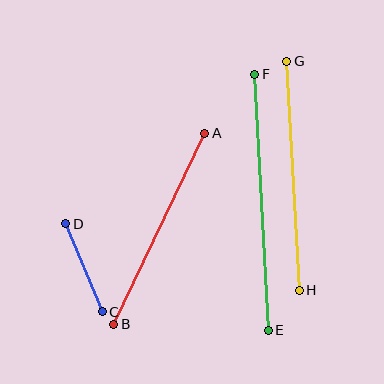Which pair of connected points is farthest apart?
Points E and F are farthest apart.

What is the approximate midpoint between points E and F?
The midpoint is at approximately (261, 202) pixels.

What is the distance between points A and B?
The distance is approximately 212 pixels.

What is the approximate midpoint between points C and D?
The midpoint is at approximately (84, 268) pixels.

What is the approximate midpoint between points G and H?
The midpoint is at approximately (293, 176) pixels.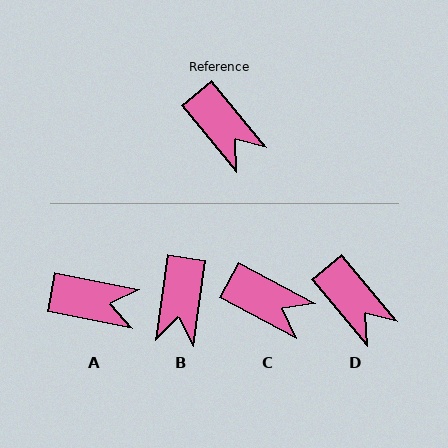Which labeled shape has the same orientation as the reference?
D.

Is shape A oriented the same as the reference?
No, it is off by about 39 degrees.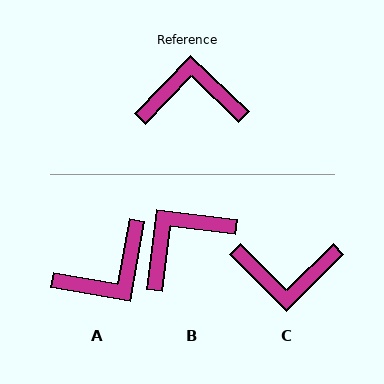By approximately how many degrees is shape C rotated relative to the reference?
Approximately 179 degrees counter-clockwise.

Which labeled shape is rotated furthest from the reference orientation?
C, about 179 degrees away.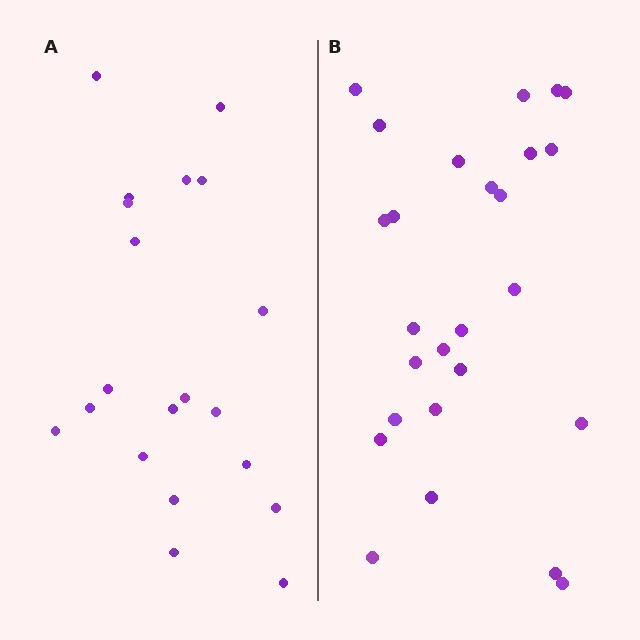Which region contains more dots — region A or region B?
Region B (the right region) has more dots.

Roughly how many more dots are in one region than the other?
Region B has about 6 more dots than region A.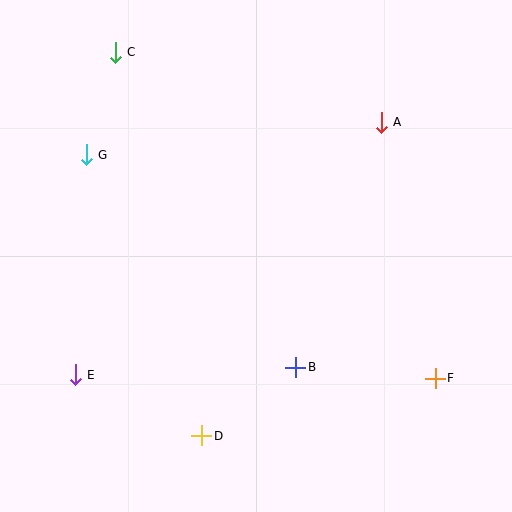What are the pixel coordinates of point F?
Point F is at (435, 378).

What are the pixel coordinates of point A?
Point A is at (381, 122).